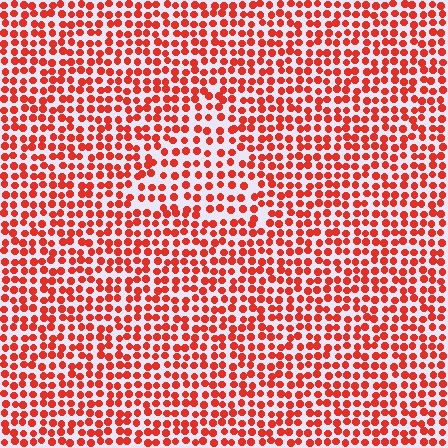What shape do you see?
I see a triangle.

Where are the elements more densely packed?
The elements are more densely packed outside the triangle boundary.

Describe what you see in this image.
The image contains small red elements arranged at two different densities. A triangle-shaped region is visible where the elements are less densely packed than the surrounding area.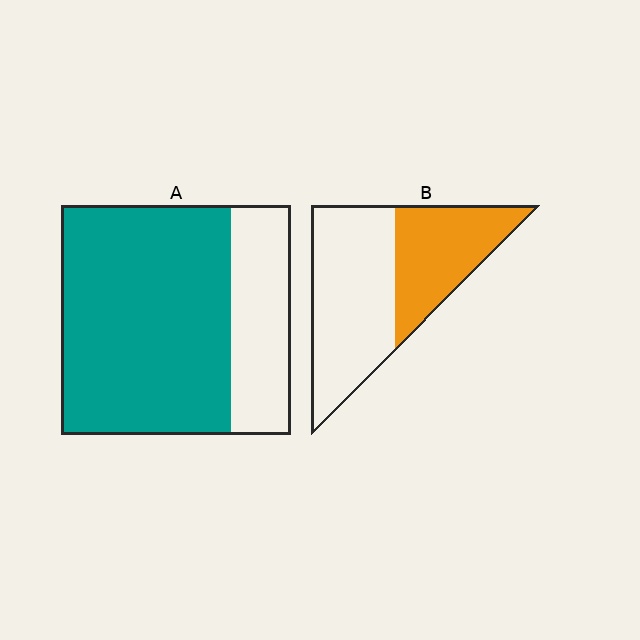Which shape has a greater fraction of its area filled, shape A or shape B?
Shape A.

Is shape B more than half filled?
No.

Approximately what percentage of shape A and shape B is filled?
A is approximately 75% and B is approximately 40%.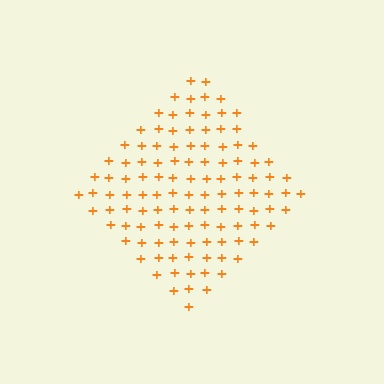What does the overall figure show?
The overall figure shows a diamond.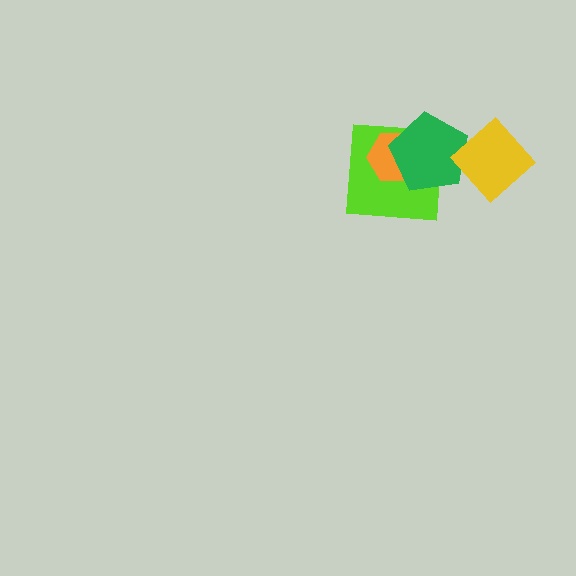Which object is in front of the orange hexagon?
The green pentagon is in front of the orange hexagon.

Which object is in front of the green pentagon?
The yellow diamond is in front of the green pentagon.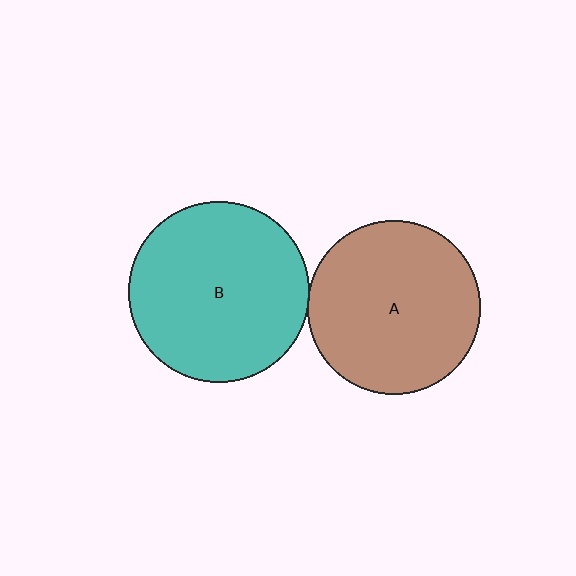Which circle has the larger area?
Circle B (teal).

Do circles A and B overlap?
Yes.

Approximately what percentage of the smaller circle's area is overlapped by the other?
Approximately 5%.